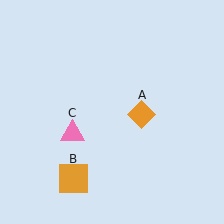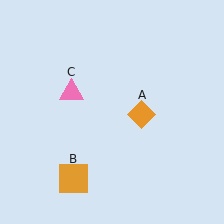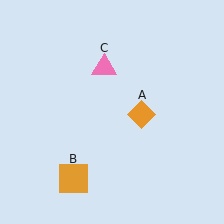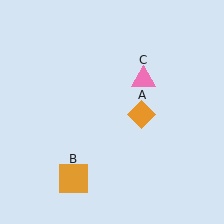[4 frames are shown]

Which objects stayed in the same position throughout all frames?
Orange diamond (object A) and orange square (object B) remained stationary.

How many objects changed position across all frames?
1 object changed position: pink triangle (object C).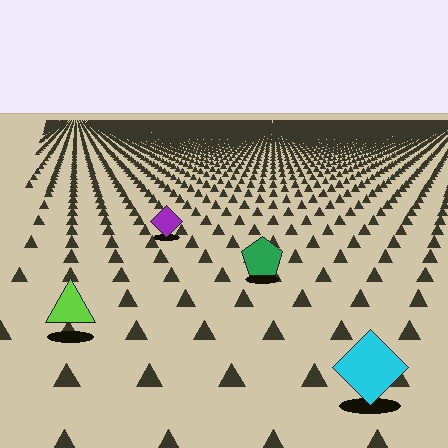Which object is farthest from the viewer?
The purple diamond is farthest from the viewer. It appears smaller and the ground texture around it is denser.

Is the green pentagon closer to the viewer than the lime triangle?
No. The lime triangle is closer — you can tell from the texture gradient: the ground texture is coarser near it.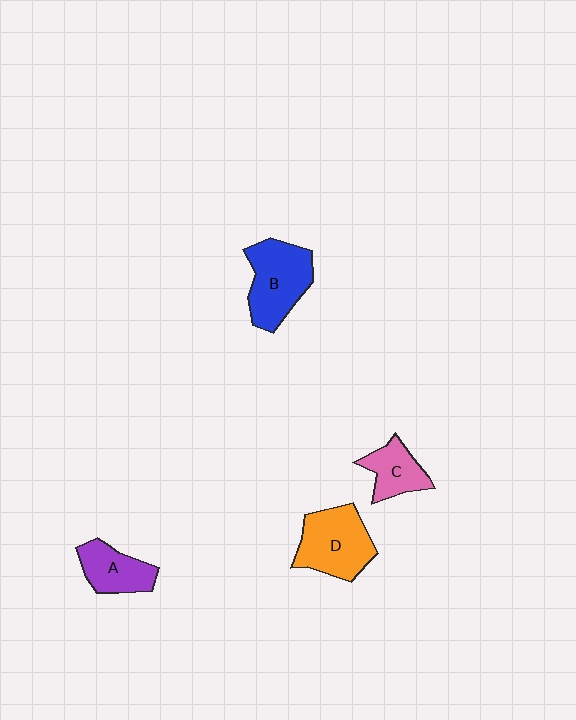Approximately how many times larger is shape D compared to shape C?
Approximately 1.7 times.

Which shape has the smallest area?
Shape C (pink).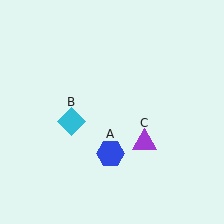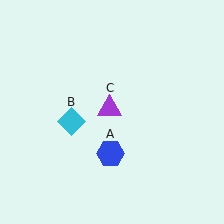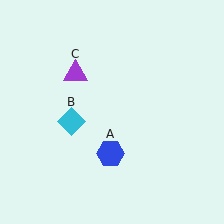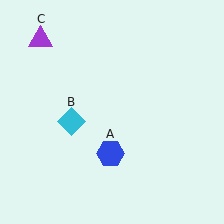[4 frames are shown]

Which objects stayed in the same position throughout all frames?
Blue hexagon (object A) and cyan diamond (object B) remained stationary.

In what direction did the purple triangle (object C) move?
The purple triangle (object C) moved up and to the left.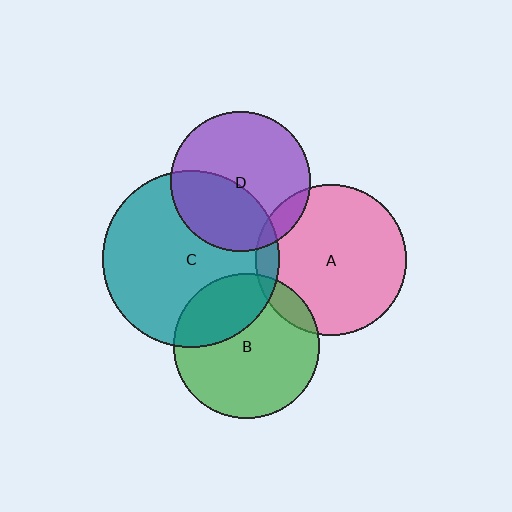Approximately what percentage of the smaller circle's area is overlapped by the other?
Approximately 30%.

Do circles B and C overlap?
Yes.